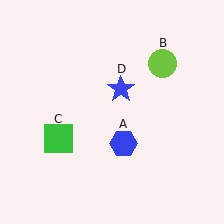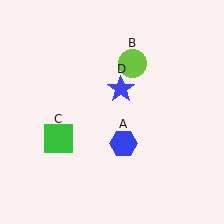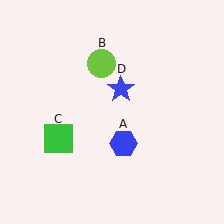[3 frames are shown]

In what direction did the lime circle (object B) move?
The lime circle (object B) moved left.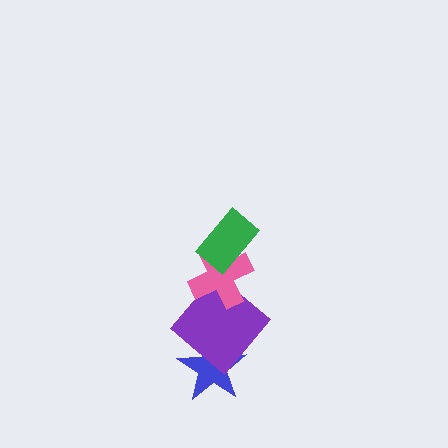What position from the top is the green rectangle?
The green rectangle is 1st from the top.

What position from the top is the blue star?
The blue star is 4th from the top.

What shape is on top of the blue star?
The purple diamond is on top of the blue star.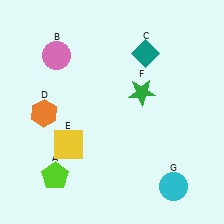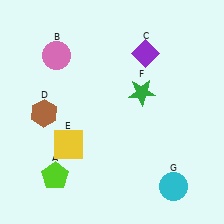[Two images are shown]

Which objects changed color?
C changed from teal to purple. D changed from orange to brown.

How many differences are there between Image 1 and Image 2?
There are 2 differences between the two images.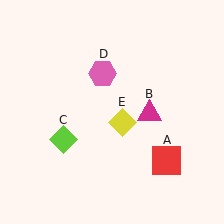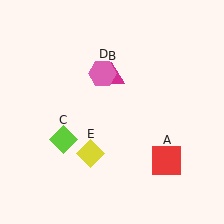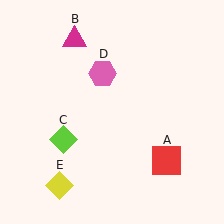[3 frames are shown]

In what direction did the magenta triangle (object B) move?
The magenta triangle (object B) moved up and to the left.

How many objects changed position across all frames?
2 objects changed position: magenta triangle (object B), yellow diamond (object E).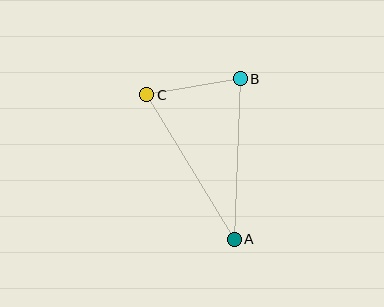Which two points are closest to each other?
Points B and C are closest to each other.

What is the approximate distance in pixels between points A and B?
The distance between A and B is approximately 161 pixels.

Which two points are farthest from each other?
Points A and C are farthest from each other.